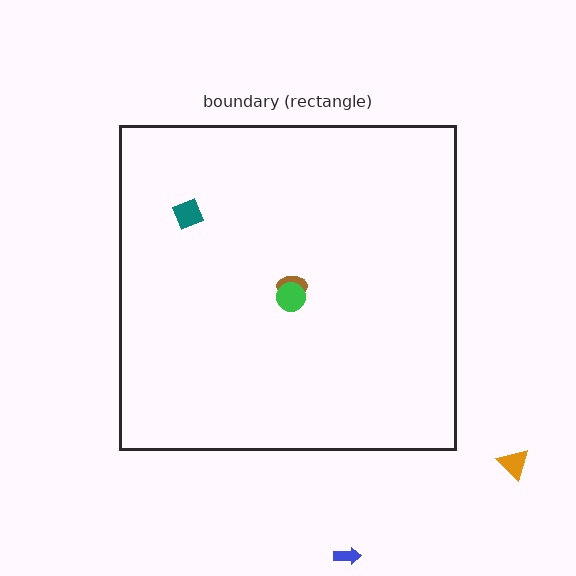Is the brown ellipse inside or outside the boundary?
Inside.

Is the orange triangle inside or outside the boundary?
Outside.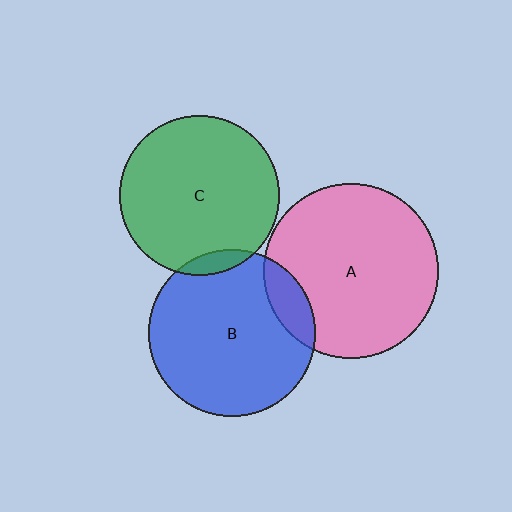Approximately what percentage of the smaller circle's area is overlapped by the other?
Approximately 5%.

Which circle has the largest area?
Circle A (pink).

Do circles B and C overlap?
Yes.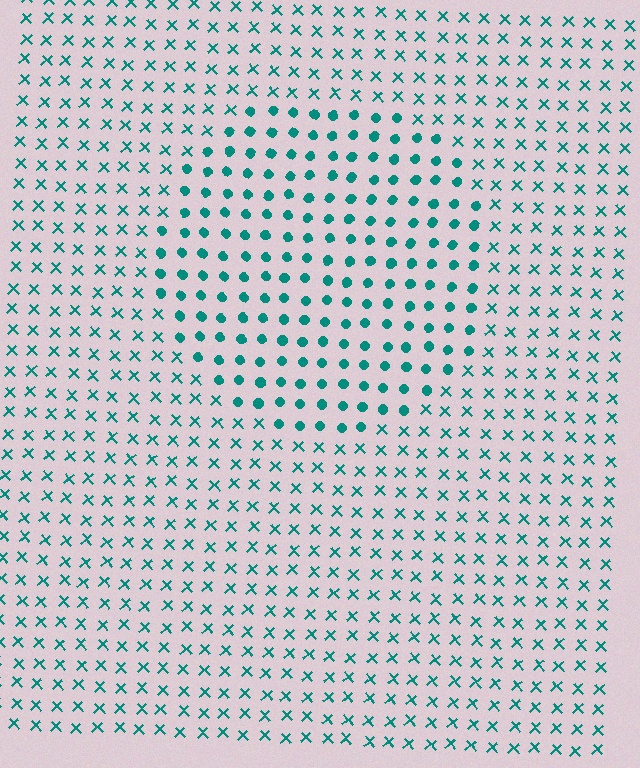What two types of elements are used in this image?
The image uses circles inside the circle region and X marks outside it.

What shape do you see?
I see a circle.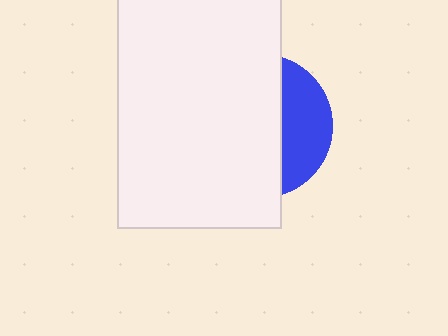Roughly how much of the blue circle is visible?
A small part of it is visible (roughly 32%).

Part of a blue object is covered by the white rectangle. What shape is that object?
It is a circle.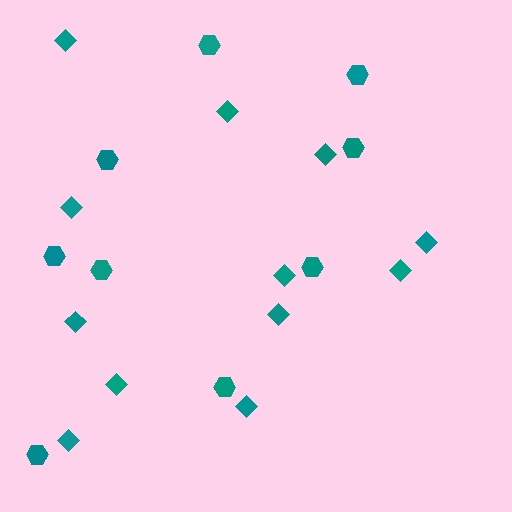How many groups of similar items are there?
There are 2 groups: one group of hexagons (9) and one group of diamonds (12).